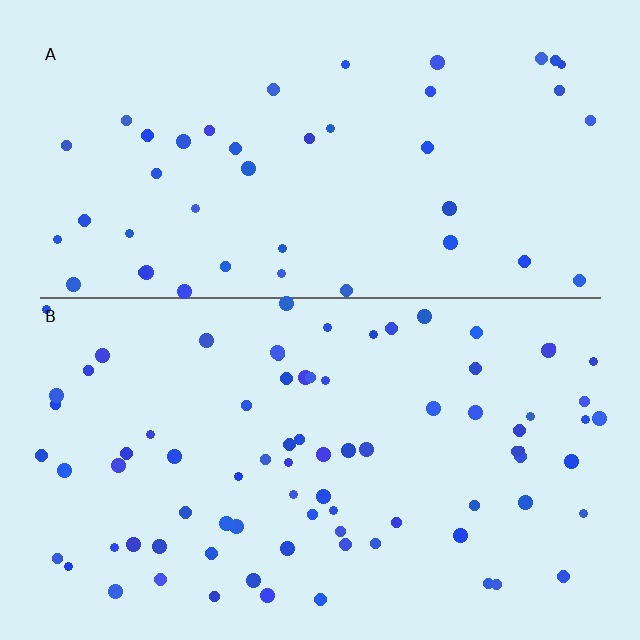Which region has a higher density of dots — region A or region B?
B (the bottom).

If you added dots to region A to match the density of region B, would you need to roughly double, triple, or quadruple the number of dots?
Approximately double.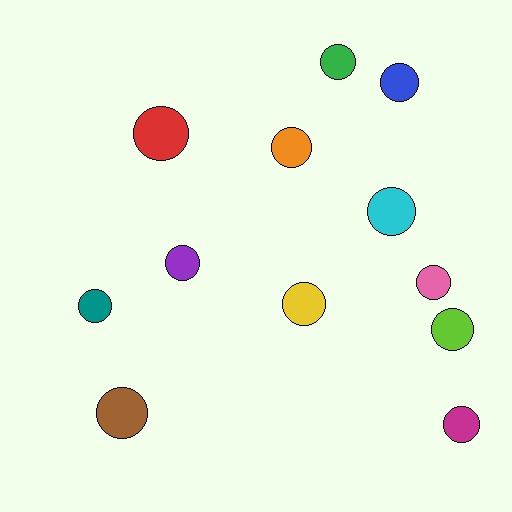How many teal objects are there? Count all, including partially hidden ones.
There is 1 teal object.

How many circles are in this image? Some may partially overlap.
There are 12 circles.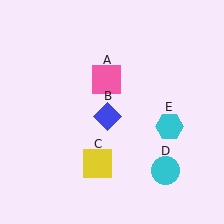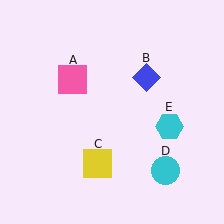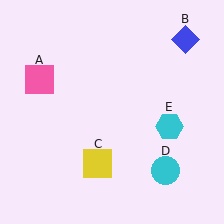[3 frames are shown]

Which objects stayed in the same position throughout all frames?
Yellow square (object C) and cyan circle (object D) and cyan hexagon (object E) remained stationary.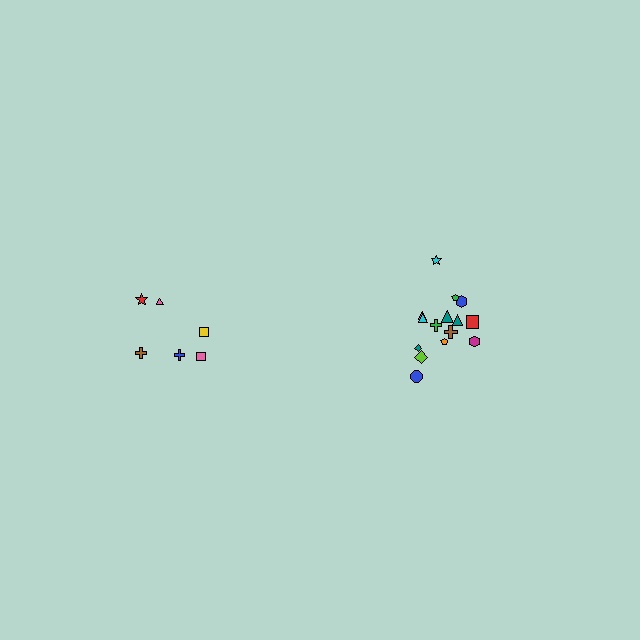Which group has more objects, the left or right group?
The right group.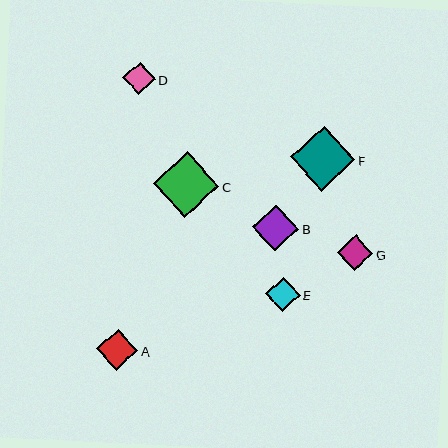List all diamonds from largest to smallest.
From largest to smallest: C, F, B, A, G, E, D.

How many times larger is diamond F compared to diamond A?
Diamond F is approximately 1.6 times the size of diamond A.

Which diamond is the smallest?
Diamond D is the smallest with a size of approximately 32 pixels.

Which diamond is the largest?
Diamond C is the largest with a size of approximately 65 pixels.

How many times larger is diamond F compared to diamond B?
Diamond F is approximately 1.4 times the size of diamond B.